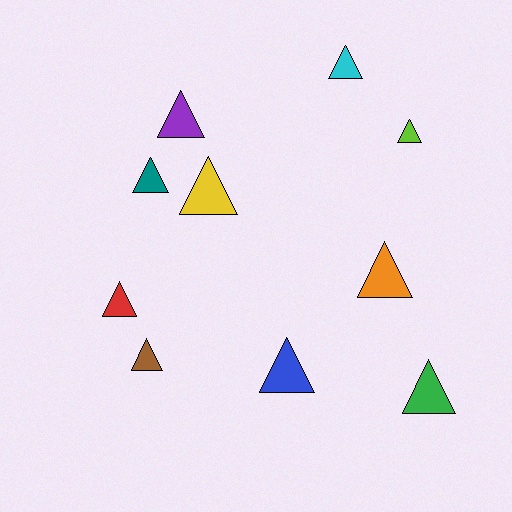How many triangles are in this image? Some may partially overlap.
There are 10 triangles.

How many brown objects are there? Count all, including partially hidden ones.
There is 1 brown object.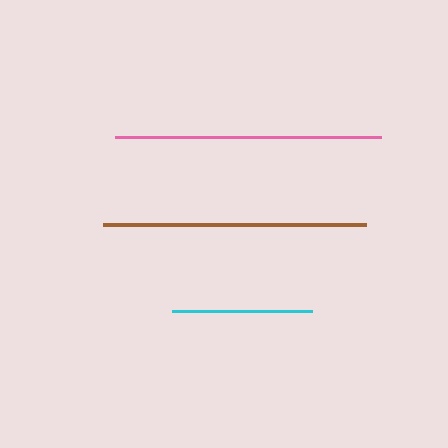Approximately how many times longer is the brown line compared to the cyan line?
The brown line is approximately 1.9 times the length of the cyan line.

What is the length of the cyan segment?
The cyan segment is approximately 140 pixels long.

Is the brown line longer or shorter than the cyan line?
The brown line is longer than the cyan line.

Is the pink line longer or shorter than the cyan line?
The pink line is longer than the cyan line.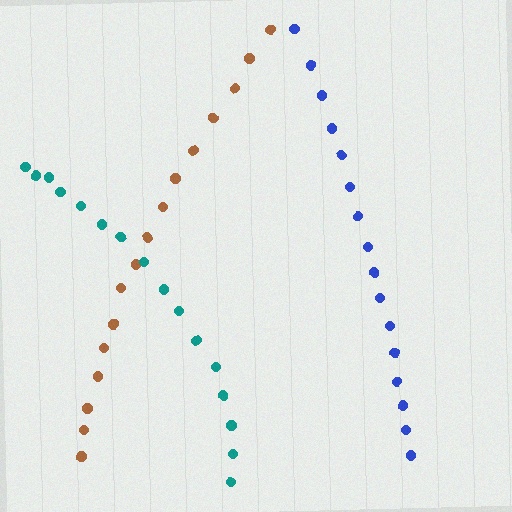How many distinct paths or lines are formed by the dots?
There are 3 distinct paths.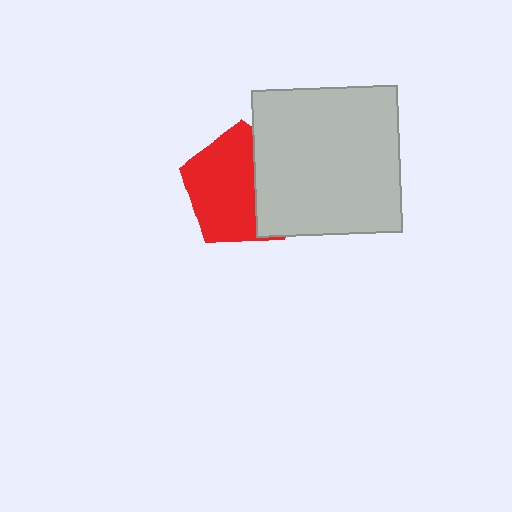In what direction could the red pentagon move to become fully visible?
The red pentagon could move left. That would shift it out from behind the light gray square entirely.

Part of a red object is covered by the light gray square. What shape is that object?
It is a pentagon.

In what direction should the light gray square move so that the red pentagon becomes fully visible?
The light gray square should move right. That is the shortest direction to clear the overlap and leave the red pentagon fully visible.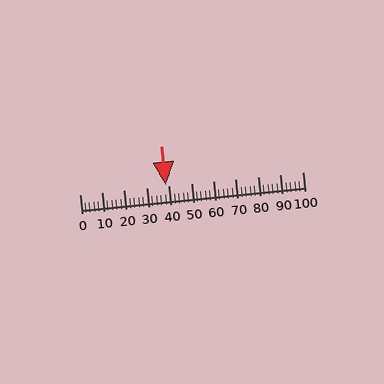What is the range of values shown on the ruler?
The ruler shows values from 0 to 100.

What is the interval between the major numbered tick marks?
The major tick marks are spaced 10 units apart.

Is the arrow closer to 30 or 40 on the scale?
The arrow is closer to 40.